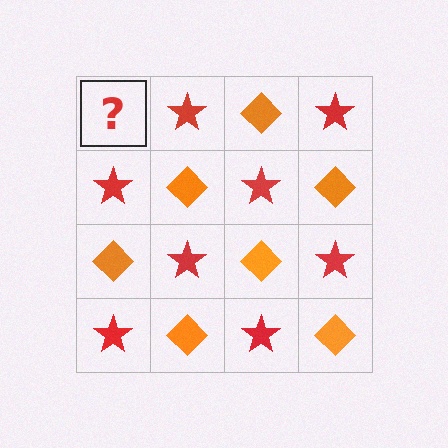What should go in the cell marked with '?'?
The missing cell should contain an orange diamond.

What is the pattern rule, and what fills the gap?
The rule is that it alternates orange diamond and red star in a checkerboard pattern. The gap should be filled with an orange diamond.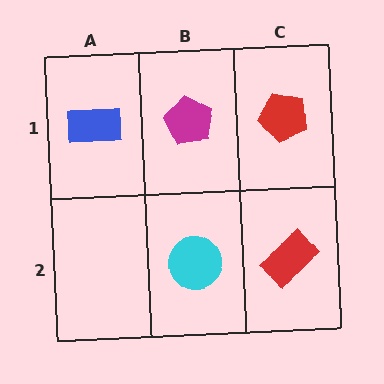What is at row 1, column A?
A blue rectangle.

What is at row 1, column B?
A magenta pentagon.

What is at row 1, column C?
A red pentagon.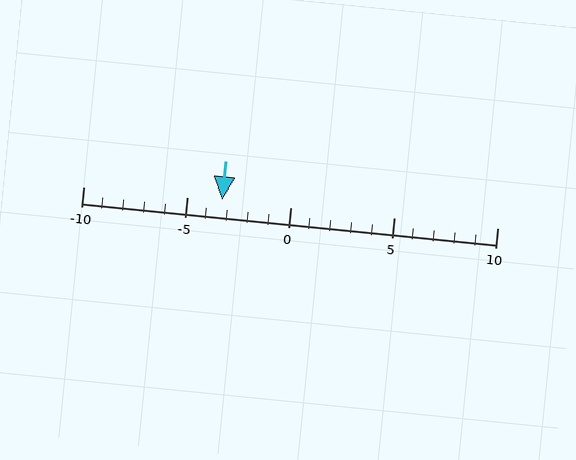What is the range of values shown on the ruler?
The ruler shows values from -10 to 10.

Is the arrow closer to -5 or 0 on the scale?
The arrow is closer to -5.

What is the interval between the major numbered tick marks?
The major tick marks are spaced 5 units apart.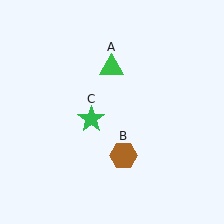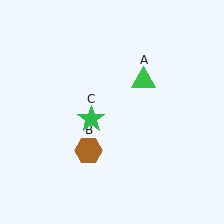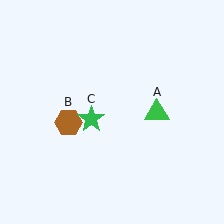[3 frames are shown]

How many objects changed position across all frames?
2 objects changed position: green triangle (object A), brown hexagon (object B).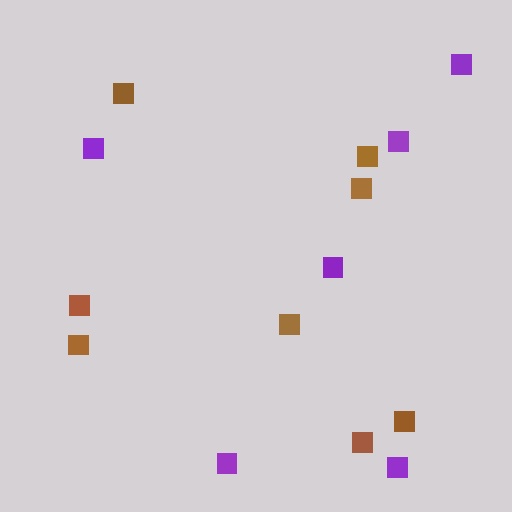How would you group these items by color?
There are 2 groups: one group of purple squares (6) and one group of brown squares (8).